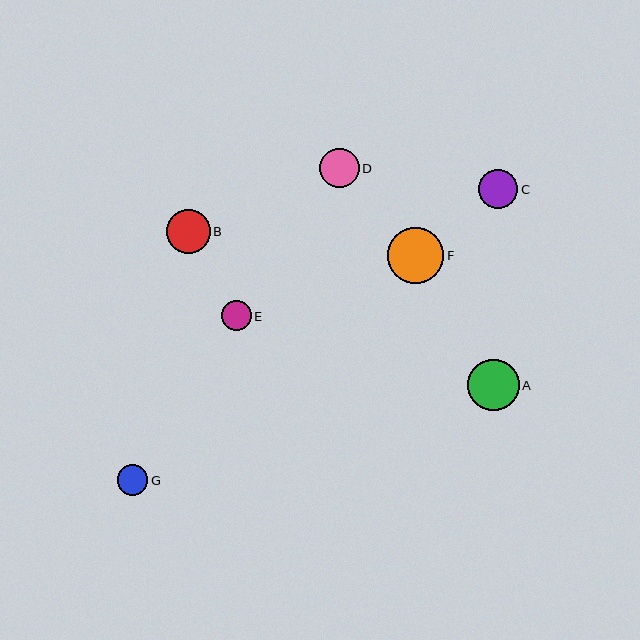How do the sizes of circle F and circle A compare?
Circle F and circle A are approximately the same size.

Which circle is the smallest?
Circle E is the smallest with a size of approximately 30 pixels.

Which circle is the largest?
Circle F is the largest with a size of approximately 56 pixels.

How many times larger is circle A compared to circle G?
Circle A is approximately 1.7 times the size of circle G.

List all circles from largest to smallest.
From largest to smallest: F, A, B, D, C, G, E.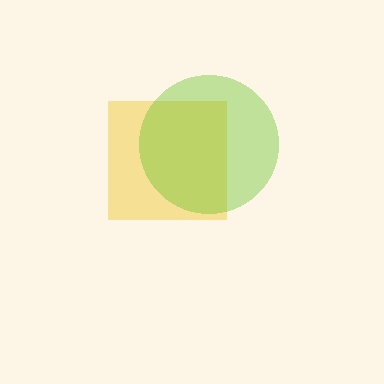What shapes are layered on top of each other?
The layered shapes are: a yellow square, a lime circle.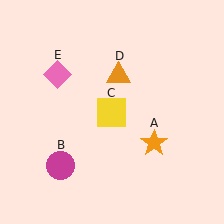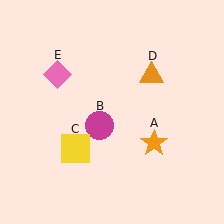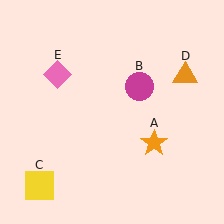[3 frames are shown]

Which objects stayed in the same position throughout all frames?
Orange star (object A) and pink diamond (object E) remained stationary.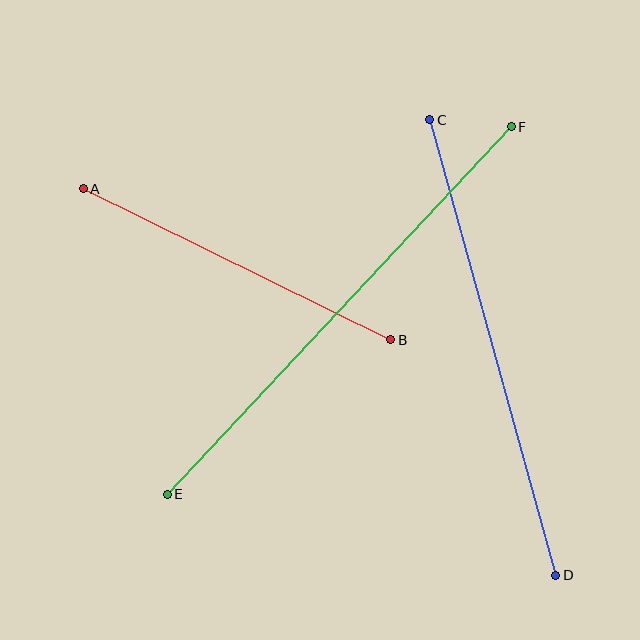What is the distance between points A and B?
The distance is approximately 343 pixels.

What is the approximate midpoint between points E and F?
The midpoint is at approximately (339, 311) pixels.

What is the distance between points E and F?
The distance is approximately 503 pixels.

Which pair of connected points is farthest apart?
Points E and F are farthest apart.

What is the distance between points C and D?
The distance is approximately 473 pixels.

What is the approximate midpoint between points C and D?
The midpoint is at approximately (493, 348) pixels.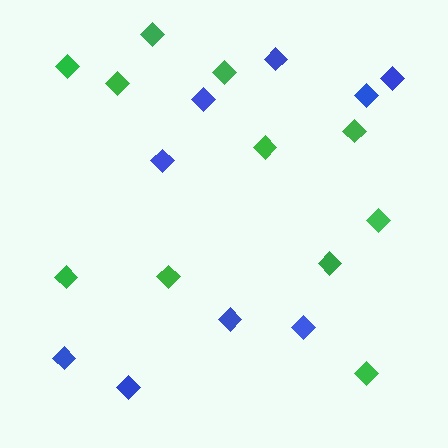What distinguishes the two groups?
There are 2 groups: one group of blue diamonds (9) and one group of green diamonds (11).